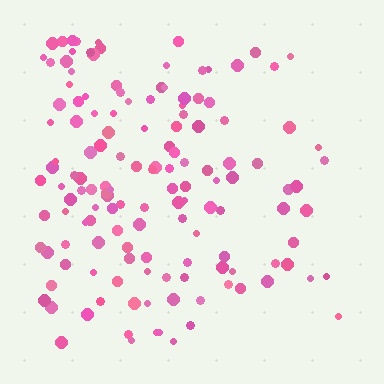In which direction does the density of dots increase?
From right to left, with the left side densest.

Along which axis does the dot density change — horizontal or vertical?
Horizontal.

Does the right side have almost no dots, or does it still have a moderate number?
Still a moderate number, just noticeably fewer than the left.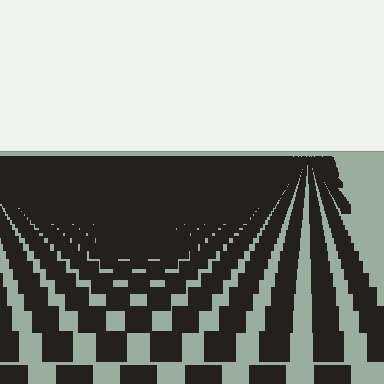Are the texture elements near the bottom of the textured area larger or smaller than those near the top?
Larger. Near the bottom, elements are closer to the viewer and appear at a bigger on-screen size.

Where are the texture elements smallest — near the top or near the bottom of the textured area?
Near the top.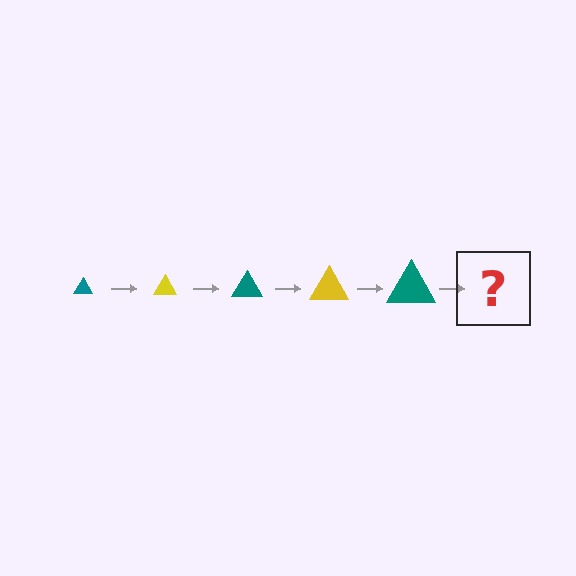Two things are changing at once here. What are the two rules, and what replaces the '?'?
The two rules are that the triangle grows larger each step and the color cycles through teal and yellow. The '?' should be a yellow triangle, larger than the previous one.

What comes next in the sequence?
The next element should be a yellow triangle, larger than the previous one.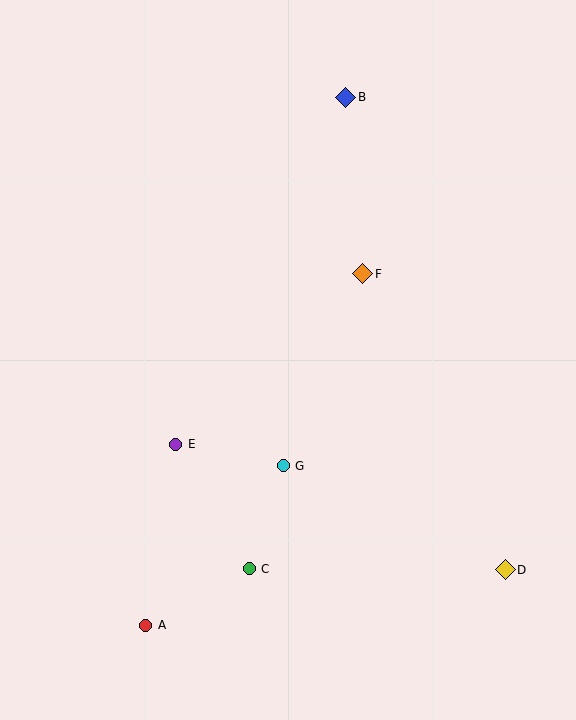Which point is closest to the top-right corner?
Point B is closest to the top-right corner.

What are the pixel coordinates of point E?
Point E is at (176, 444).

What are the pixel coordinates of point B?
Point B is at (346, 97).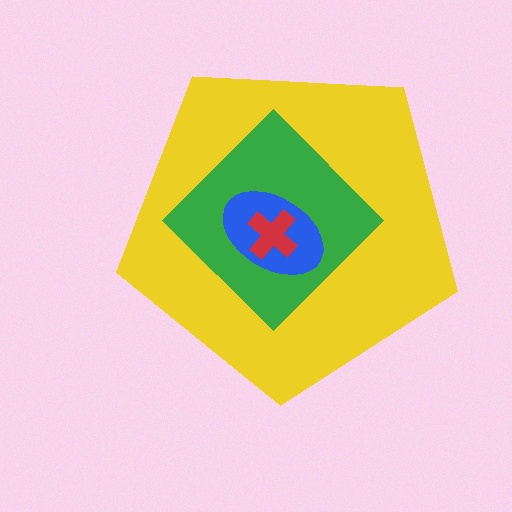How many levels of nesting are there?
4.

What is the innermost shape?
The red cross.